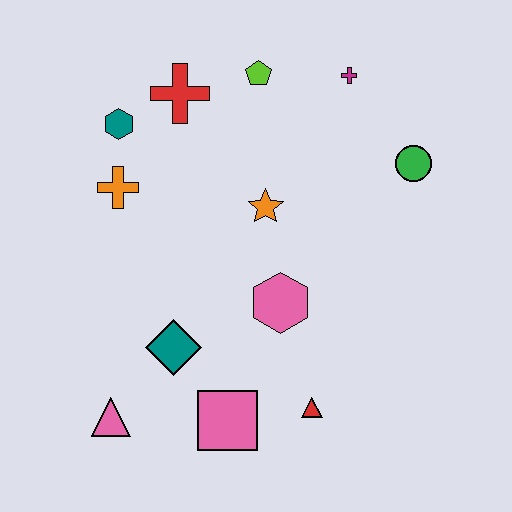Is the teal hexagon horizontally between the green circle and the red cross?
No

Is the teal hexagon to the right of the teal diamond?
No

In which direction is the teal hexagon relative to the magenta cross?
The teal hexagon is to the left of the magenta cross.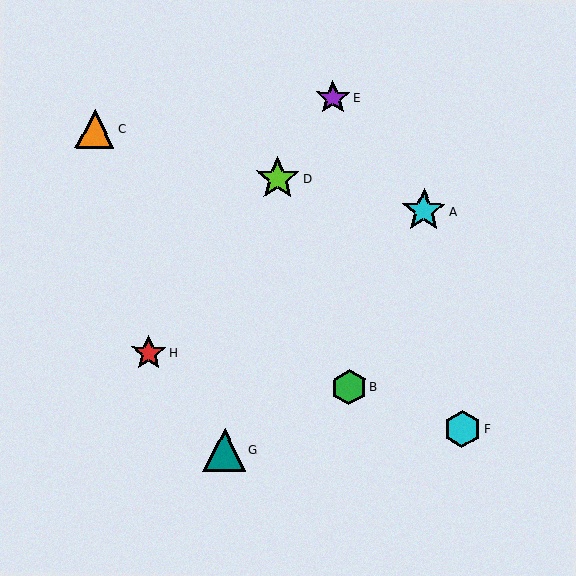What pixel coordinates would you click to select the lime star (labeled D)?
Click at (277, 178) to select the lime star D.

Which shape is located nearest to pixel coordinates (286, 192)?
The lime star (labeled D) at (277, 178) is nearest to that location.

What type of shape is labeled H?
Shape H is a red star.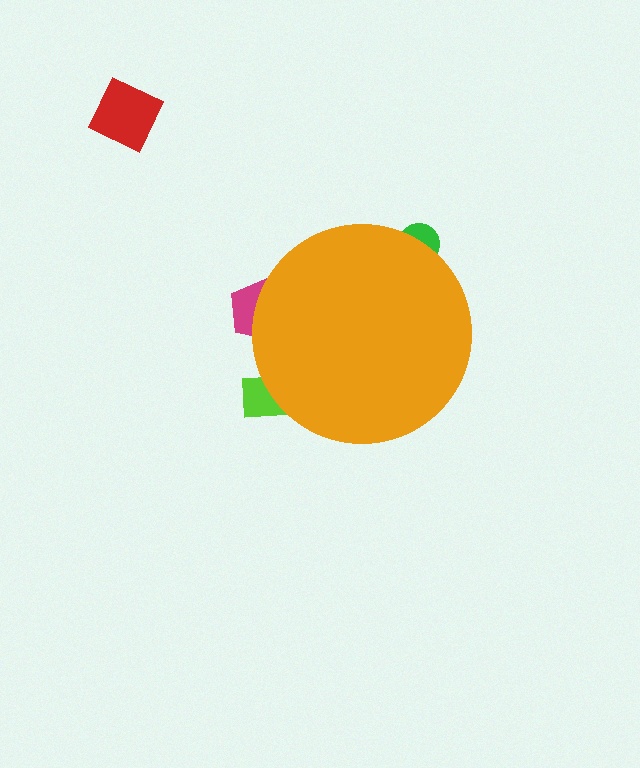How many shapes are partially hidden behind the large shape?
3 shapes are partially hidden.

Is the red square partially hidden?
No, the red square is fully visible.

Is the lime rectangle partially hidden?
Yes, the lime rectangle is partially hidden behind the orange circle.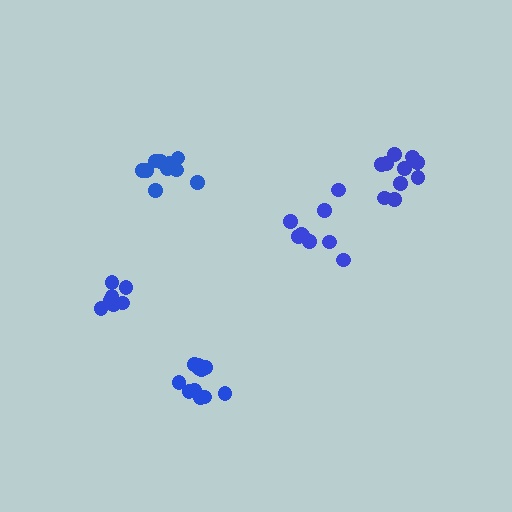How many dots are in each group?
Group 1: 11 dots, Group 2: 9 dots, Group 3: 11 dots, Group 4: 7 dots, Group 5: 10 dots (48 total).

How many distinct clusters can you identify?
There are 5 distinct clusters.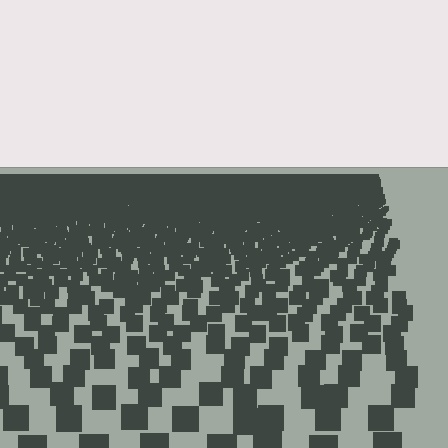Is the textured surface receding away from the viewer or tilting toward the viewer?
The surface is receding away from the viewer. Texture elements get smaller and denser toward the top.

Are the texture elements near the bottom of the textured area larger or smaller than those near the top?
Larger. Near the bottom, elements are closer to the viewer and appear at a bigger on-screen size.